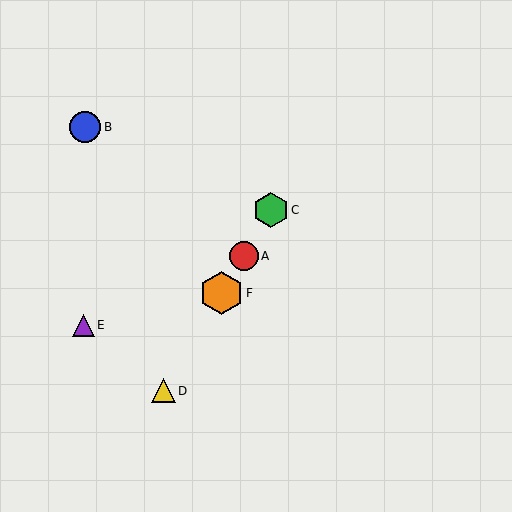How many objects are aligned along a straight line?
4 objects (A, C, D, F) are aligned along a straight line.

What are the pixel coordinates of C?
Object C is at (271, 210).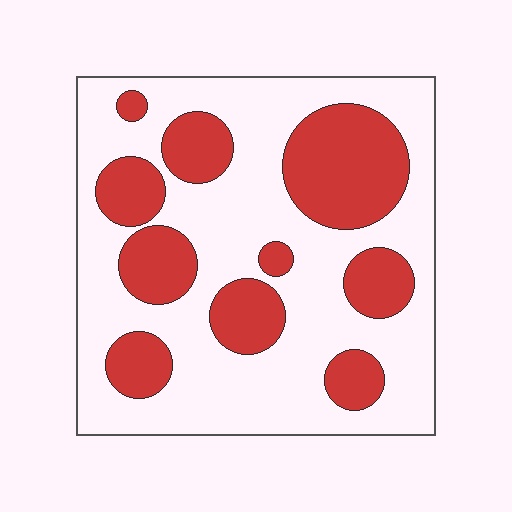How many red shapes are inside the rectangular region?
10.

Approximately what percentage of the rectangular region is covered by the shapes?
Approximately 35%.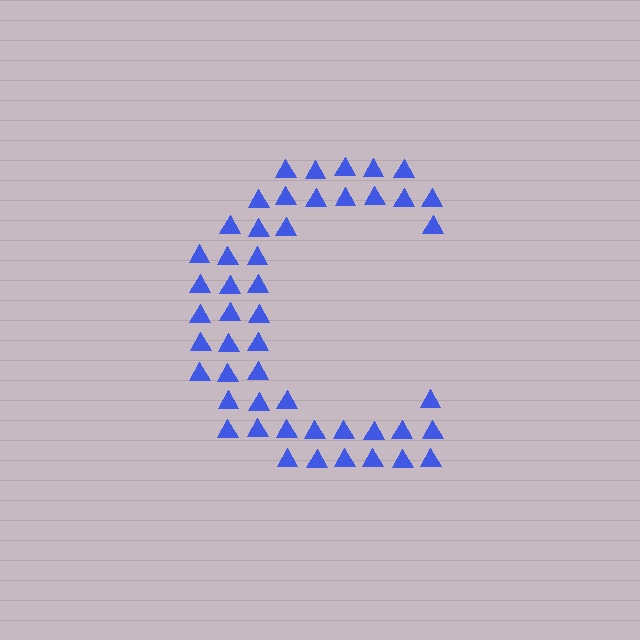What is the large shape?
The large shape is the letter C.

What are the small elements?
The small elements are triangles.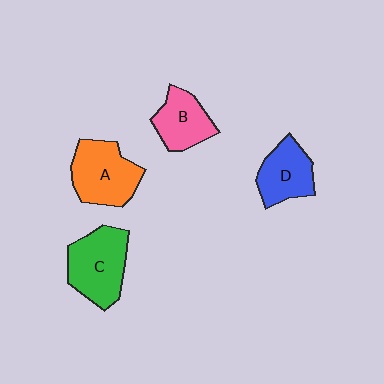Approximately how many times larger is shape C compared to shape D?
Approximately 1.4 times.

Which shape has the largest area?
Shape C (green).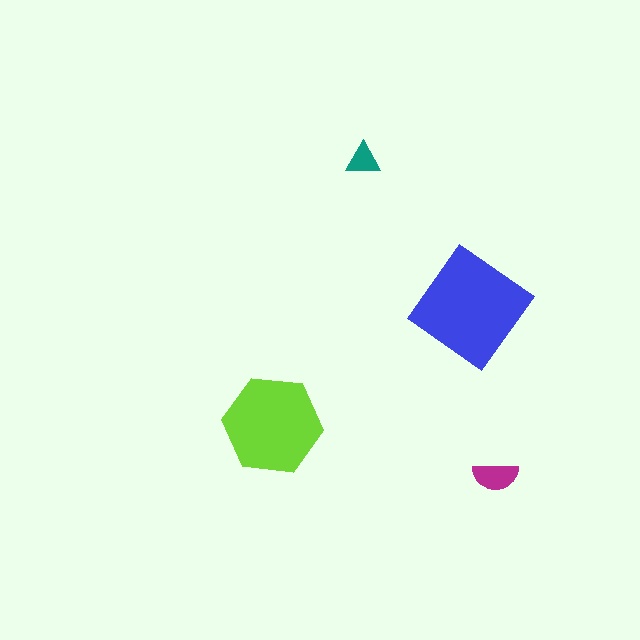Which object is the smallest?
The teal triangle.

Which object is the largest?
The blue diamond.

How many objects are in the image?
There are 4 objects in the image.